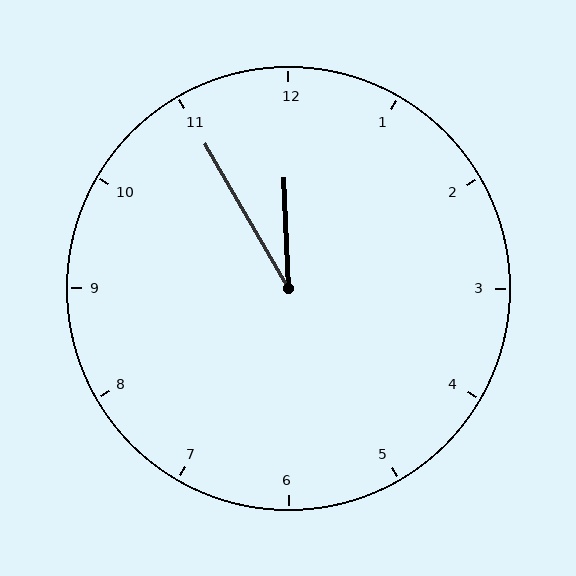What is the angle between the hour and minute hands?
Approximately 28 degrees.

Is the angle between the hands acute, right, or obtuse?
It is acute.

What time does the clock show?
11:55.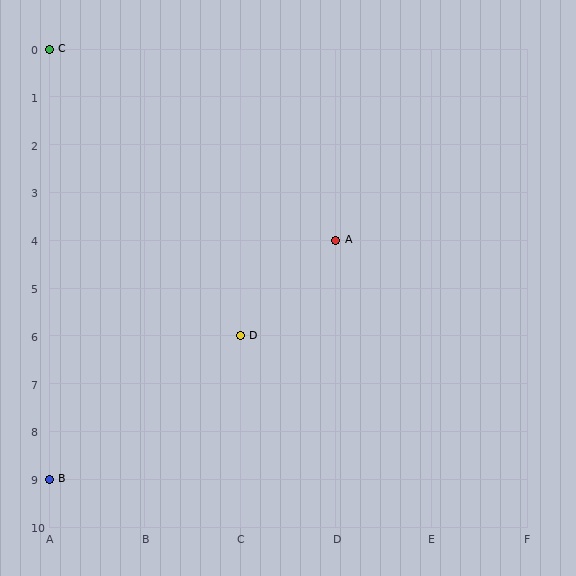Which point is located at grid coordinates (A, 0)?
Point C is at (A, 0).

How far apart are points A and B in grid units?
Points A and B are 3 columns and 5 rows apart (about 5.8 grid units diagonally).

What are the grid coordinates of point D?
Point D is at grid coordinates (C, 6).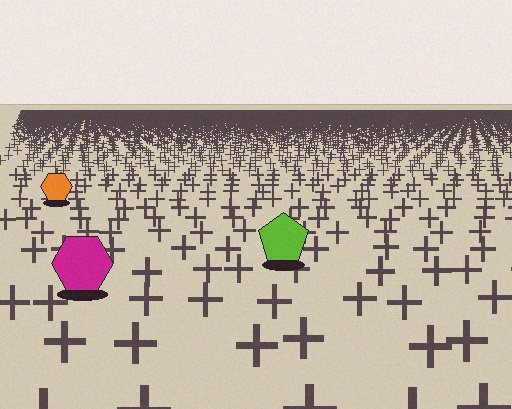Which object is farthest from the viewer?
The orange hexagon is farthest from the viewer. It appears smaller and the ground texture around it is denser.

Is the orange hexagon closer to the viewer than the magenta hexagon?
No. The magenta hexagon is closer — you can tell from the texture gradient: the ground texture is coarser near it.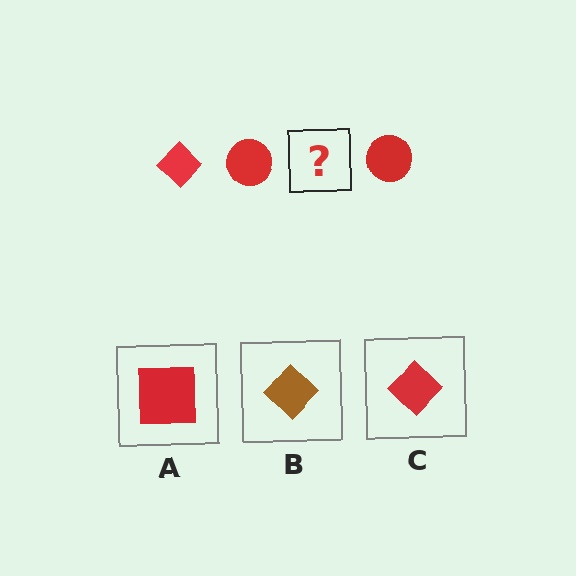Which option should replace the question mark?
Option C.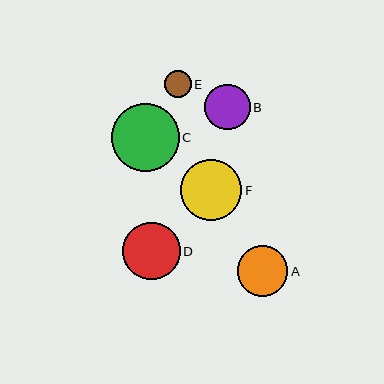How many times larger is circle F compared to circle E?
Circle F is approximately 2.3 times the size of circle E.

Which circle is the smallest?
Circle E is the smallest with a size of approximately 26 pixels.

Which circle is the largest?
Circle C is the largest with a size of approximately 68 pixels.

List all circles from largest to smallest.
From largest to smallest: C, F, D, A, B, E.